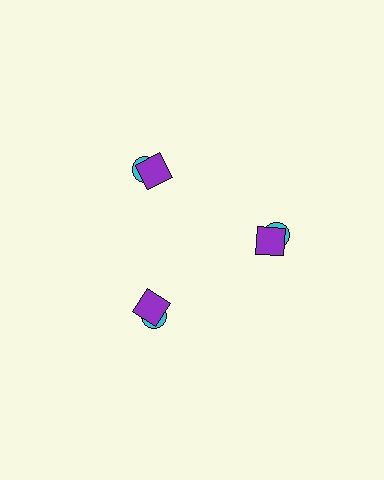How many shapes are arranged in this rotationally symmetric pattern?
There are 6 shapes, arranged in 3 groups of 2.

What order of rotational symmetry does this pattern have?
This pattern has 3-fold rotational symmetry.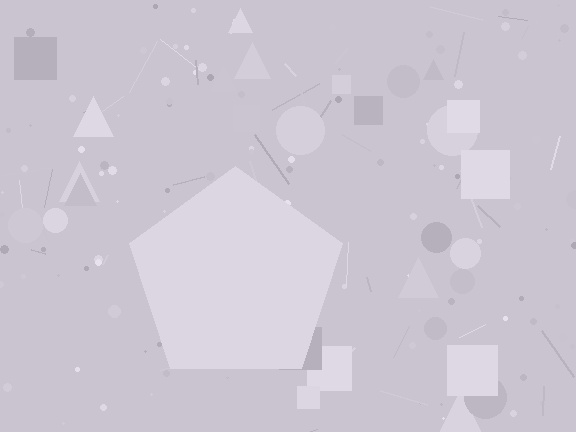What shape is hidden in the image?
A pentagon is hidden in the image.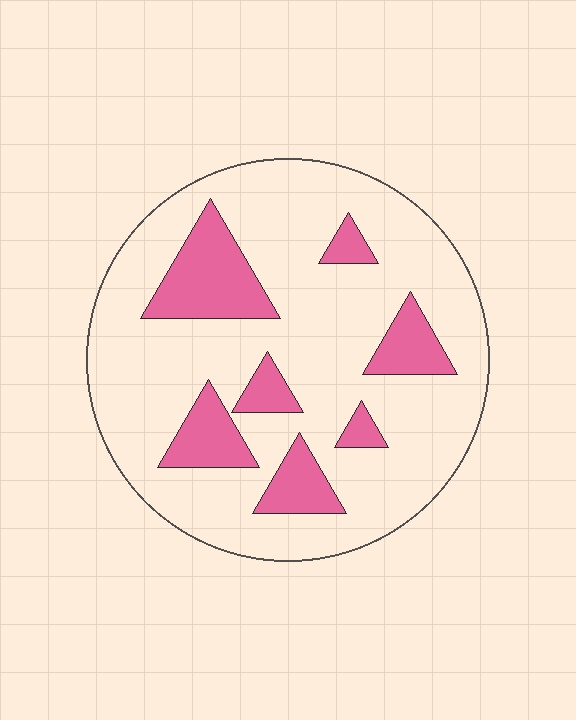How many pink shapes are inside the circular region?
7.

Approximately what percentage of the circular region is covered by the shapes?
Approximately 20%.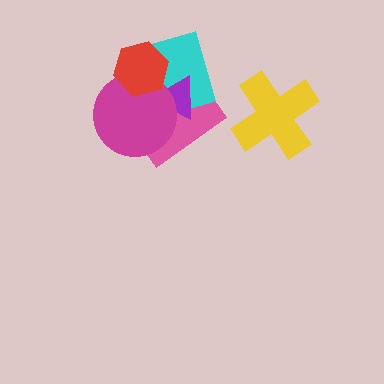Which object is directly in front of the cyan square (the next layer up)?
The purple triangle is directly in front of the cyan square.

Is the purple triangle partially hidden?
Yes, it is partially covered by another shape.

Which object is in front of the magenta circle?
The red hexagon is in front of the magenta circle.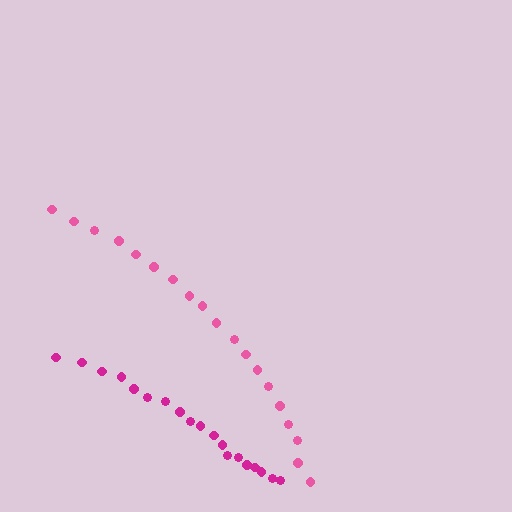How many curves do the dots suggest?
There are 2 distinct paths.